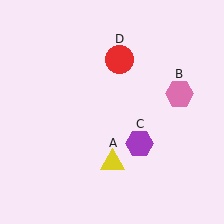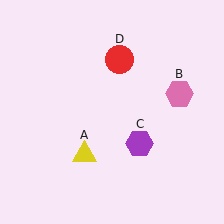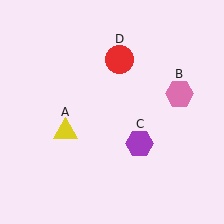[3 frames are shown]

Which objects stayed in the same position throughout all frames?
Pink hexagon (object B) and purple hexagon (object C) and red circle (object D) remained stationary.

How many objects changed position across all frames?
1 object changed position: yellow triangle (object A).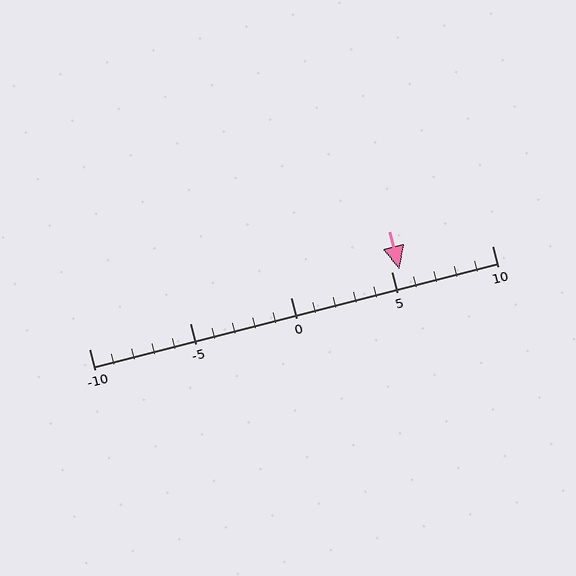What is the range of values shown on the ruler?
The ruler shows values from -10 to 10.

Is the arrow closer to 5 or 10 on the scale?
The arrow is closer to 5.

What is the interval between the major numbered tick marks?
The major tick marks are spaced 5 units apart.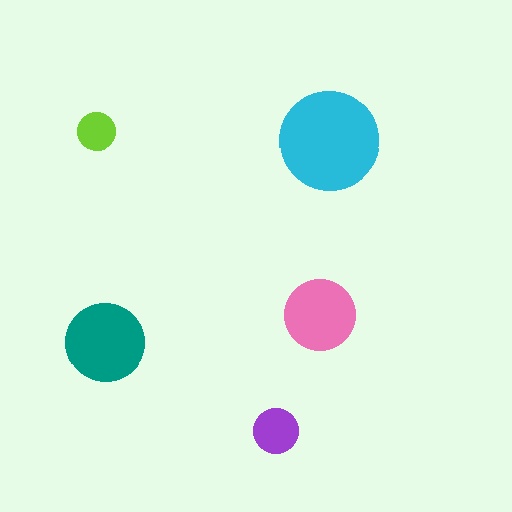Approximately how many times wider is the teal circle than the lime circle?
About 2 times wider.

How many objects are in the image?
There are 5 objects in the image.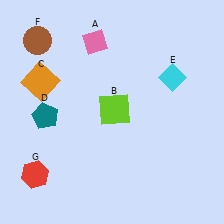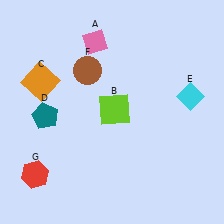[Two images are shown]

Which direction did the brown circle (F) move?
The brown circle (F) moved right.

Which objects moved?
The objects that moved are: the cyan diamond (E), the brown circle (F).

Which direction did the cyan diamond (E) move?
The cyan diamond (E) moved down.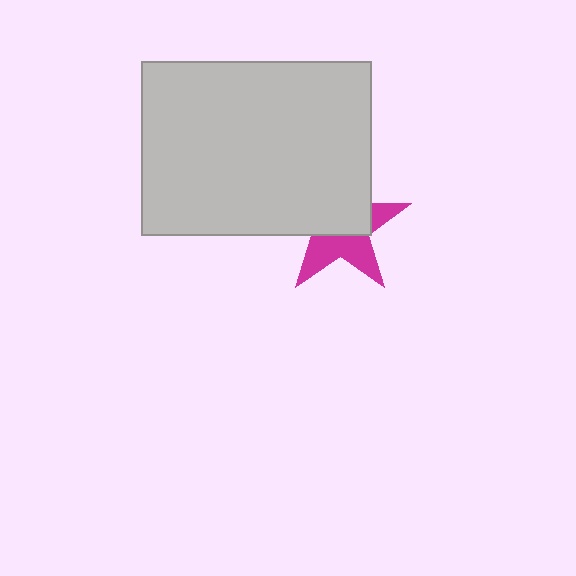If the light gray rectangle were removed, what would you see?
You would see the complete magenta star.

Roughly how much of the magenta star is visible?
About half of it is visible (roughly 46%).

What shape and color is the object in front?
The object in front is a light gray rectangle.